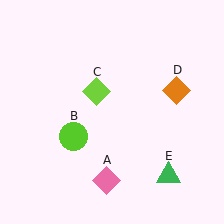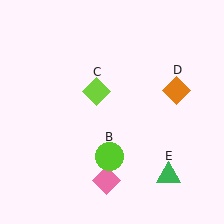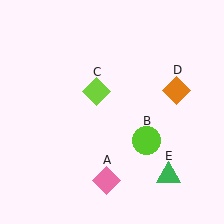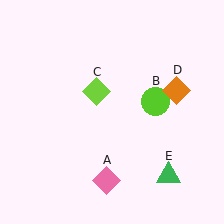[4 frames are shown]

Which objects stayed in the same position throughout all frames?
Pink diamond (object A) and lime diamond (object C) and orange diamond (object D) and green triangle (object E) remained stationary.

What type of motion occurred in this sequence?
The lime circle (object B) rotated counterclockwise around the center of the scene.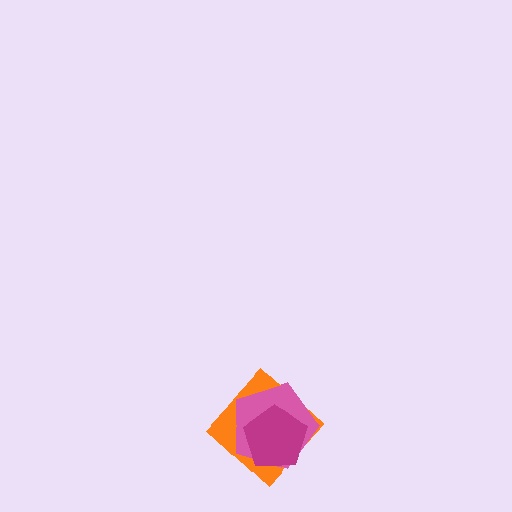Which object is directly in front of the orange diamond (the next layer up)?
The pink pentagon is directly in front of the orange diamond.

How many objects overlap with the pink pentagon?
2 objects overlap with the pink pentagon.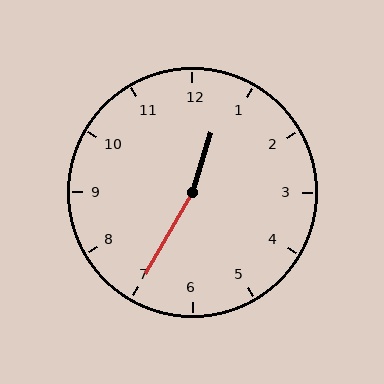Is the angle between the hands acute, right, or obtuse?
It is obtuse.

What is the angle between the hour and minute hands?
Approximately 168 degrees.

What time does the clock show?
12:35.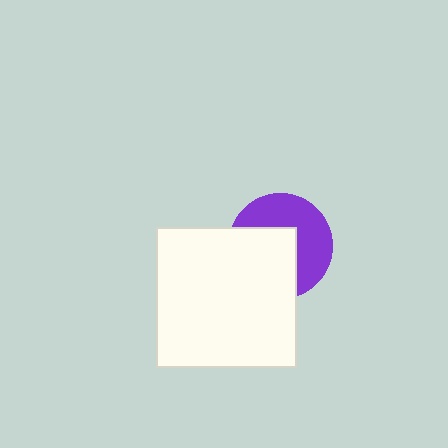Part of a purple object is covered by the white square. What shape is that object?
It is a circle.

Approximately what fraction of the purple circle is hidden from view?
Roughly 50% of the purple circle is hidden behind the white square.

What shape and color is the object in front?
The object in front is a white square.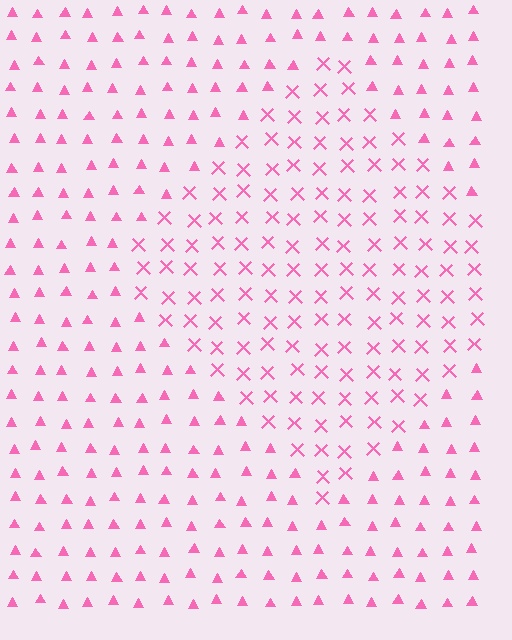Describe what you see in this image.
The image is filled with small pink elements arranged in a uniform grid. A diamond-shaped region contains X marks, while the surrounding area contains triangles. The boundary is defined purely by the change in element shape.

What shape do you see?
I see a diamond.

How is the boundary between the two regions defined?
The boundary is defined by a change in element shape: X marks inside vs. triangles outside. All elements share the same color and spacing.